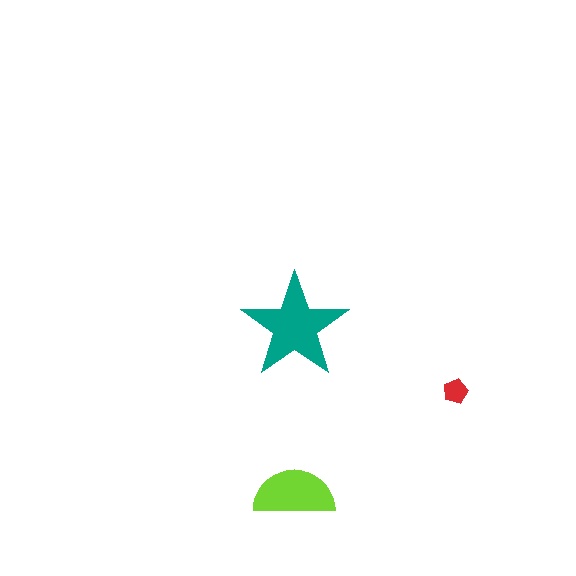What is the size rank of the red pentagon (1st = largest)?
3rd.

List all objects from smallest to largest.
The red pentagon, the lime semicircle, the teal star.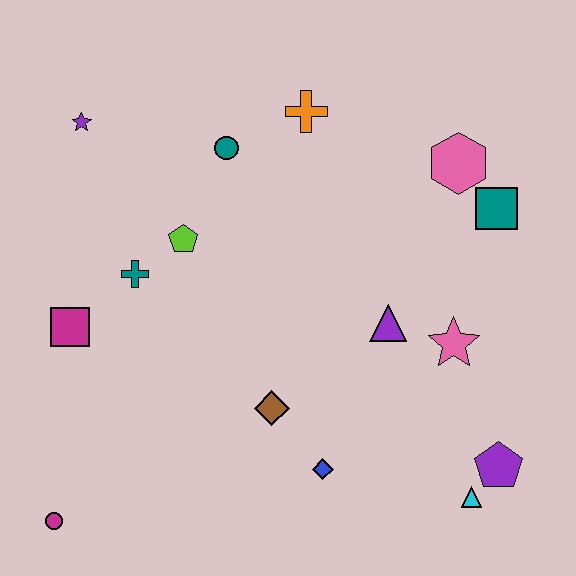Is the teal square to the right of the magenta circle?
Yes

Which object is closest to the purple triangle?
The pink star is closest to the purple triangle.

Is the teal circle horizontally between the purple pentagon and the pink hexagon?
No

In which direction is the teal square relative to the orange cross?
The teal square is to the right of the orange cross.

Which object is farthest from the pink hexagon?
The magenta circle is farthest from the pink hexagon.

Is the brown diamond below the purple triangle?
Yes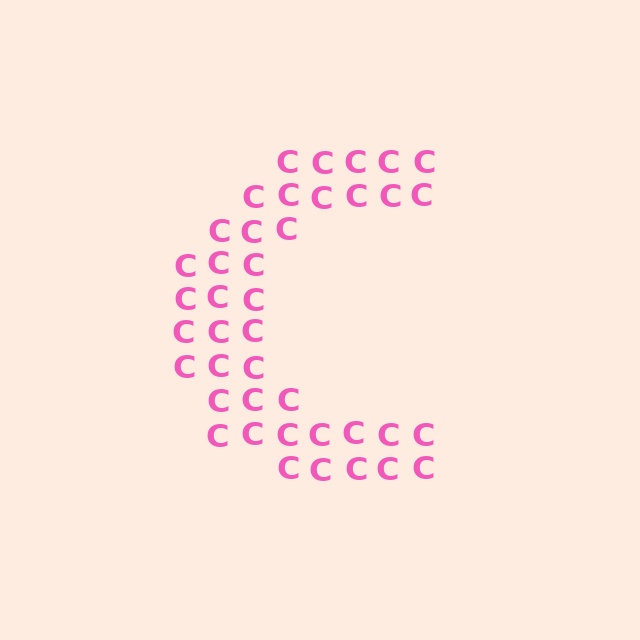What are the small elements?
The small elements are letter C's.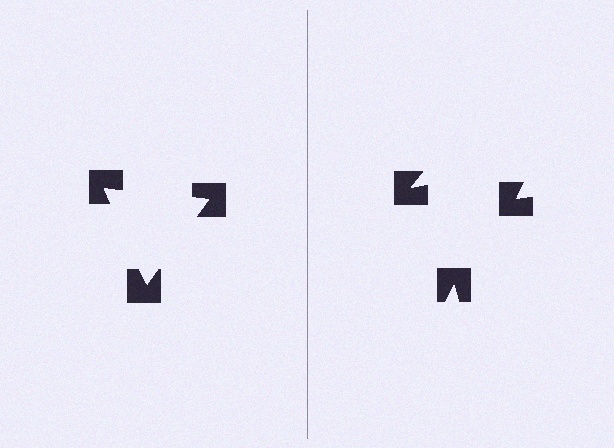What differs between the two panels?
The notched squares are positioned identically on both sides; only the wedge orientations differ. On the left they align to a triangle; on the right they are misaligned.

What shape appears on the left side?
An illusory triangle.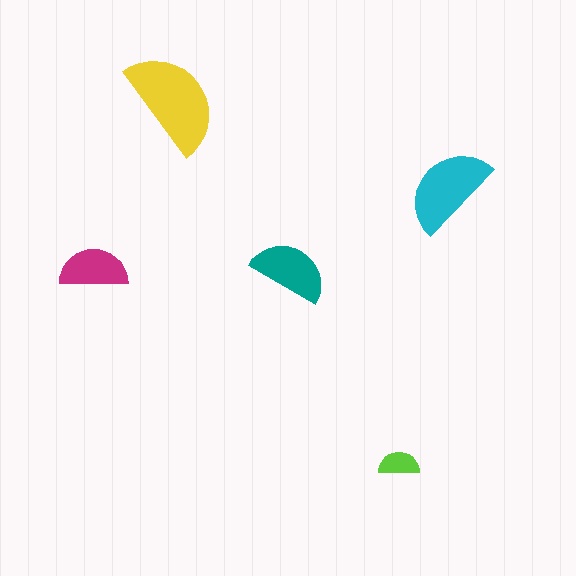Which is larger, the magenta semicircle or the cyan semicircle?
The cyan one.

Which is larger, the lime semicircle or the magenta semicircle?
The magenta one.